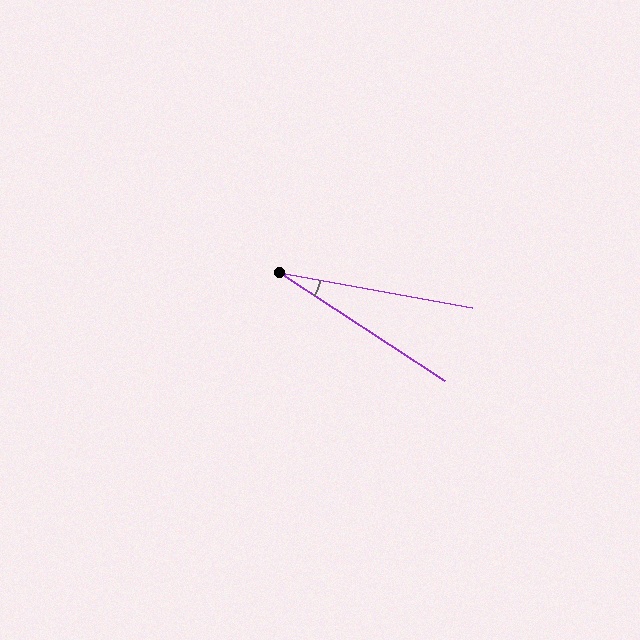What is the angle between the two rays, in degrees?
Approximately 23 degrees.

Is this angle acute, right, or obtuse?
It is acute.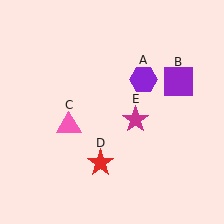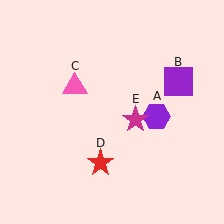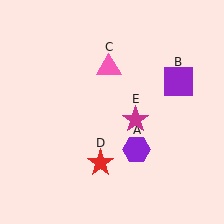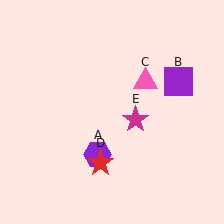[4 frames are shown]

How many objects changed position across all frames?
2 objects changed position: purple hexagon (object A), pink triangle (object C).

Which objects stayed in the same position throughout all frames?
Purple square (object B) and red star (object D) and magenta star (object E) remained stationary.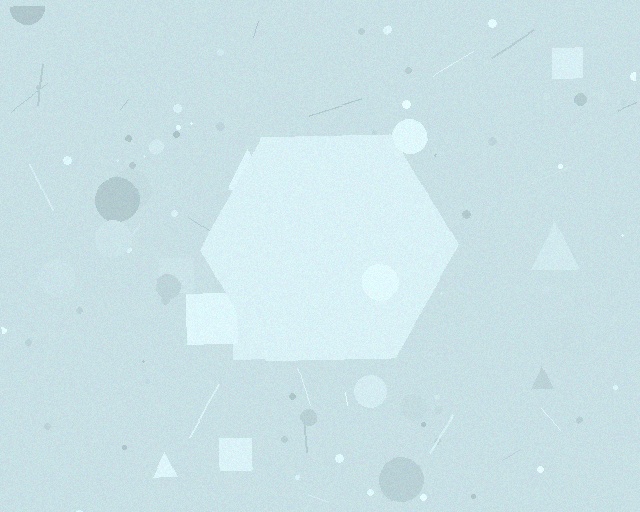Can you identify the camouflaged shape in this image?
The camouflaged shape is a hexagon.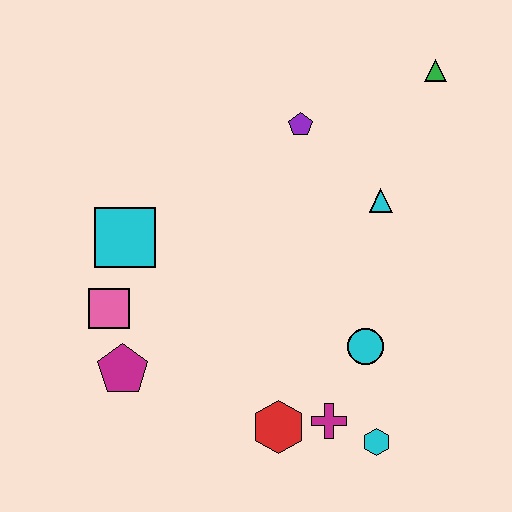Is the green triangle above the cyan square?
Yes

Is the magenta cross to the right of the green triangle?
No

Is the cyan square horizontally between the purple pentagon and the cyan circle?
No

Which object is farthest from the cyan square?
The green triangle is farthest from the cyan square.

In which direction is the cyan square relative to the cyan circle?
The cyan square is to the left of the cyan circle.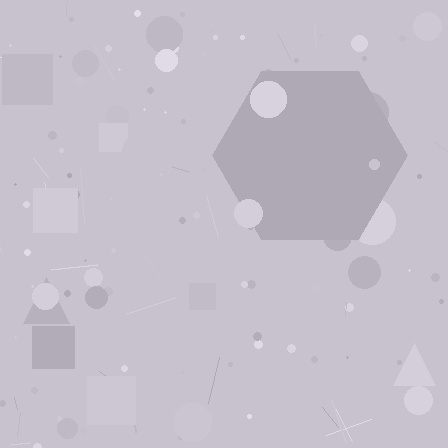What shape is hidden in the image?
A hexagon is hidden in the image.